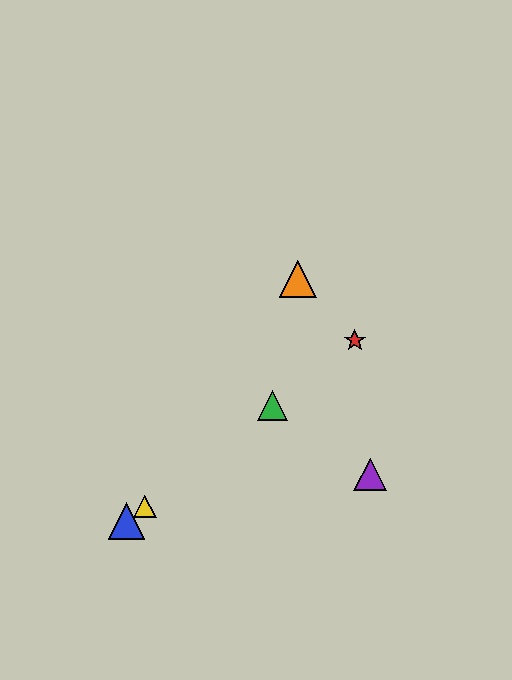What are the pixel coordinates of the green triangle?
The green triangle is at (272, 406).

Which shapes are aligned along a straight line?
The red star, the blue triangle, the green triangle, the yellow triangle are aligned along a straight line.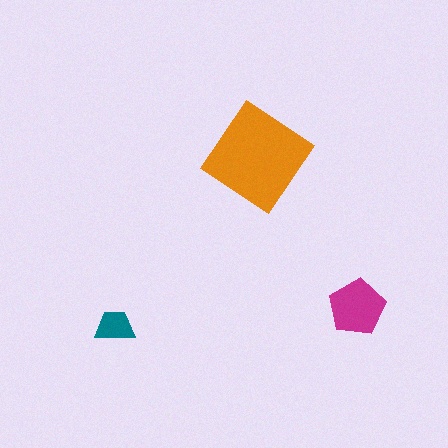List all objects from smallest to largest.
The teal trapezoid, the magenta pentagon, the orange diamond.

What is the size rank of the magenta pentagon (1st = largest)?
2nd.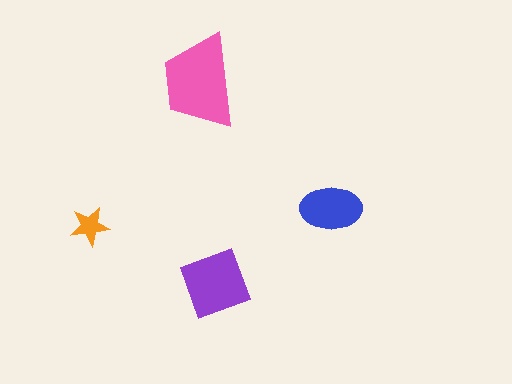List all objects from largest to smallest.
The pink trapezoid, the purple square, the blue ellipse, the orange star.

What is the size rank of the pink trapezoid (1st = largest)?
1st.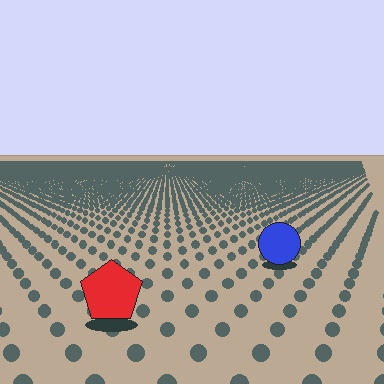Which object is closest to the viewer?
The red pentagon is closest. The texture marks near it are larger and more spread out.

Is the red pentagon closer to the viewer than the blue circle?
Yes. The red pentagon is closer — you can tell from the texture gradient: the ground texture is coarser near it.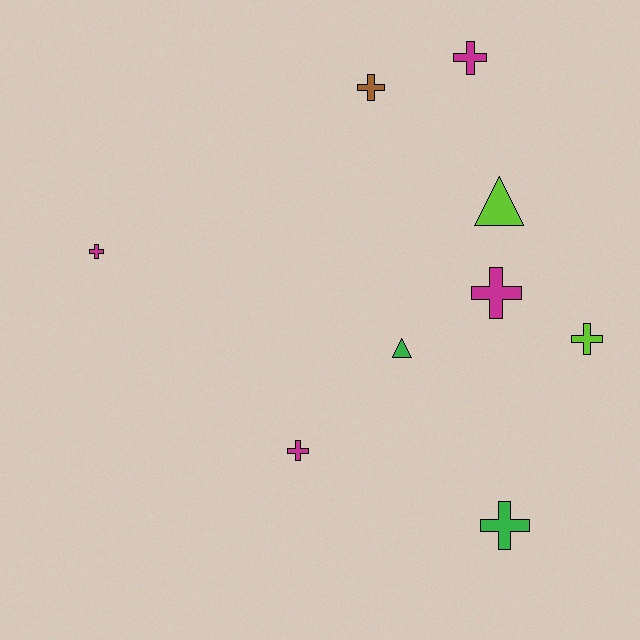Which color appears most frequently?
Magenta, with 4 objects.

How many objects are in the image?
There are 9 objects.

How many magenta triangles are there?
There are no magenta triangles.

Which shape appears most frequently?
Cross, with 7 objects.